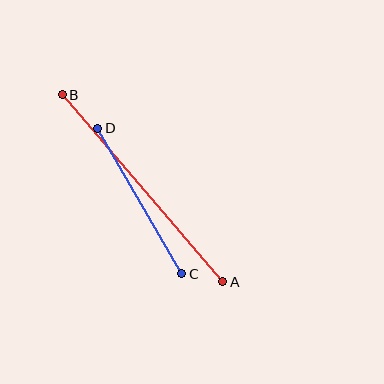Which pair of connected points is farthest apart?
Points A and B are farthest apart.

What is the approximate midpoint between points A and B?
The midpoint is at approximately (143, 188) pixels.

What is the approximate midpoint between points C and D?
The midpoint is at approximately (140, 201) pixels.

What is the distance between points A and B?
The distance is approximately 246 pixels.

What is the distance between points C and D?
The distance is approximately 168 pixels.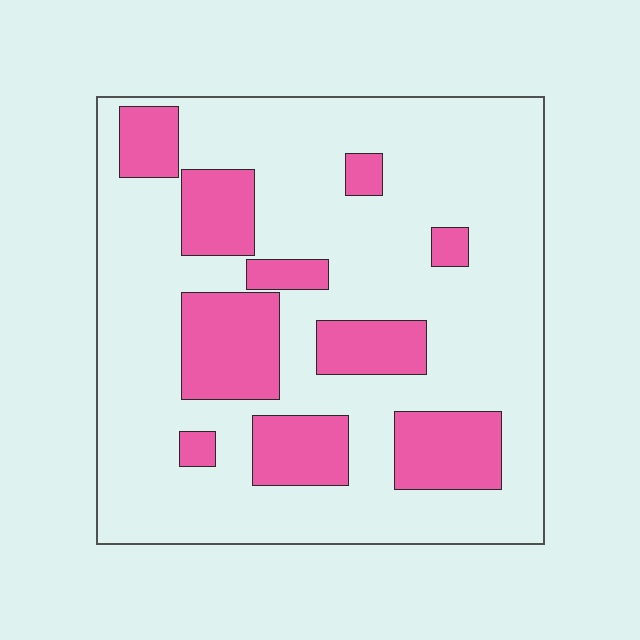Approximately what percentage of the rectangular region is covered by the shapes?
Approximately 25%.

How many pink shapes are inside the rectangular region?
10.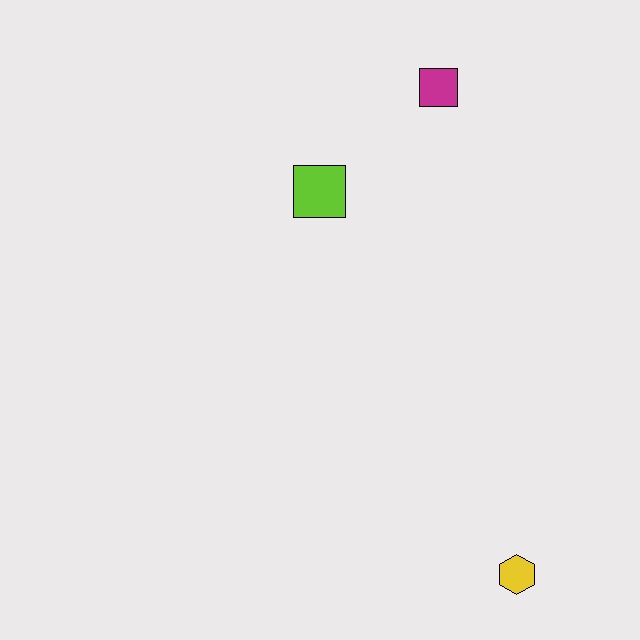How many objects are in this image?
There are 3 objects.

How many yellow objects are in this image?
There is 1 yellow object.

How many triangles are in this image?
There are no triangles.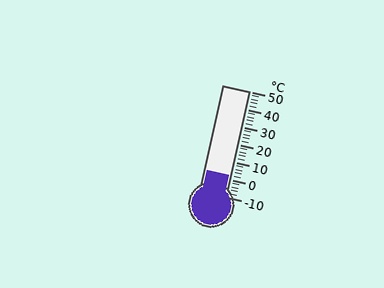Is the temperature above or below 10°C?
The temperature is below 10°C.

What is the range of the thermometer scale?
The thermometer scale ranges from -10°C to 50°C.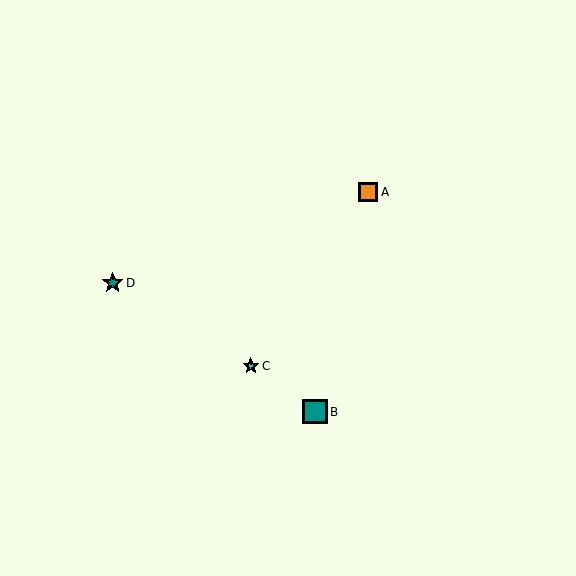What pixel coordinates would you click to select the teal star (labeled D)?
Click at (113, 283) to select the teal star D.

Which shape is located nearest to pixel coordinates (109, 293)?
The teal star (labeled D) at (113, 283) is nearest to that location.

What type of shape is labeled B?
Shape B is a teal square.